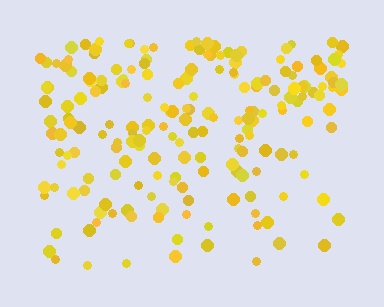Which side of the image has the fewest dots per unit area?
The bottom.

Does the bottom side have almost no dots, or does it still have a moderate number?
Still a moderate number, just noticeably fewer than the top.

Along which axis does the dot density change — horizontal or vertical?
Vertical.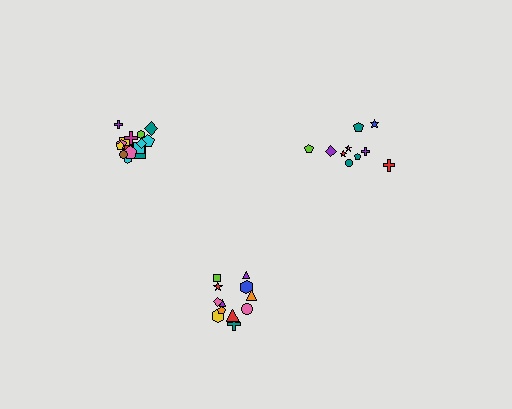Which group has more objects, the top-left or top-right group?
The top-left group.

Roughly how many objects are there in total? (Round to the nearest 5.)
Roughly 35 objects in total.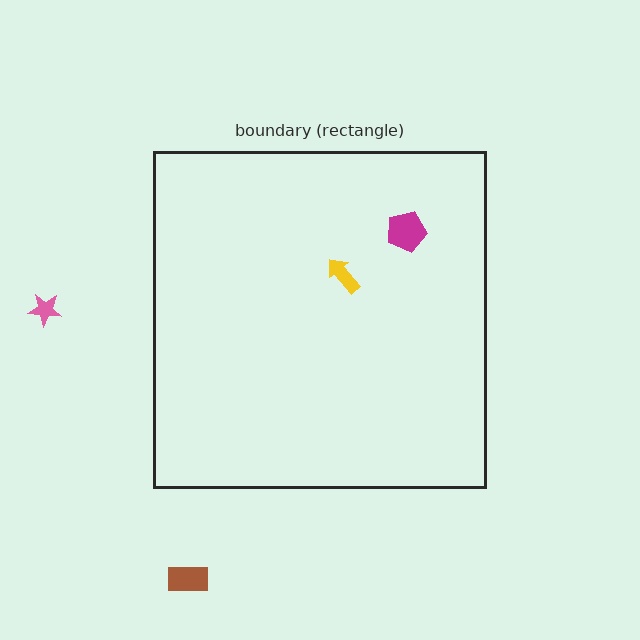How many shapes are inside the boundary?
2 inside, 2 outside.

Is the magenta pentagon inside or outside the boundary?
Inside.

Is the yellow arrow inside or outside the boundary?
Inside.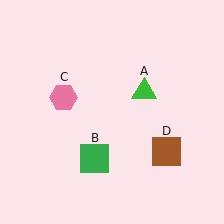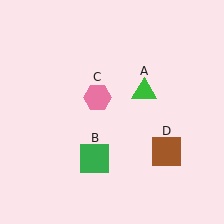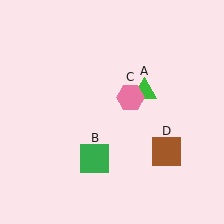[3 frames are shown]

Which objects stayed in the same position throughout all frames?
Green triangle (object A) and green square (object B) and brown square (object D) remained stationary.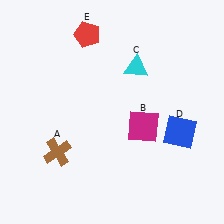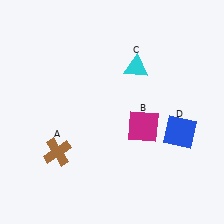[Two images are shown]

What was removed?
The red pentagon (E) was removed in Image 2.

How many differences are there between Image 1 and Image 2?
There is 1 difference between the two images.